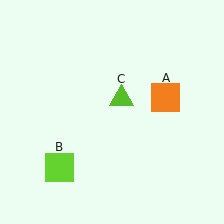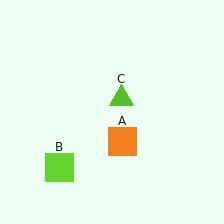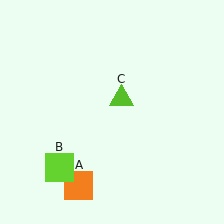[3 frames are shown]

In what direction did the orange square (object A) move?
The orange square (object A) moved down and to the left.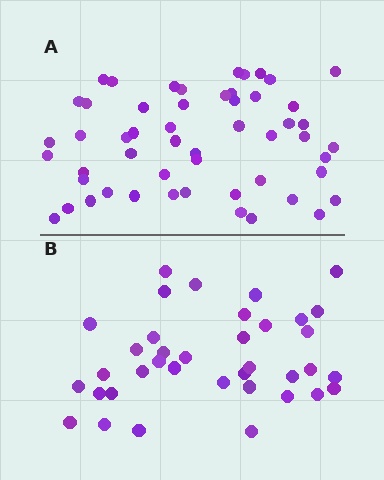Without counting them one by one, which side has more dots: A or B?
Region A (the top region) has more dots.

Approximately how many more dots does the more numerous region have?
Region A has approximately 15 more dots than region B.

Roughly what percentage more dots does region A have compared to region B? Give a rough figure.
About 45% more.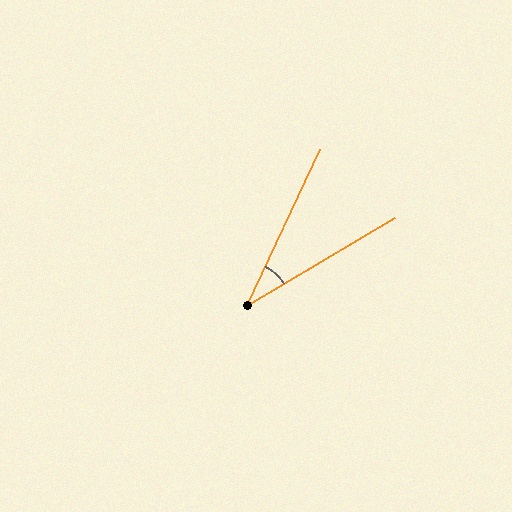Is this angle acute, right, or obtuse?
It is acute.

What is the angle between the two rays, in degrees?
Approximately 34 degrees.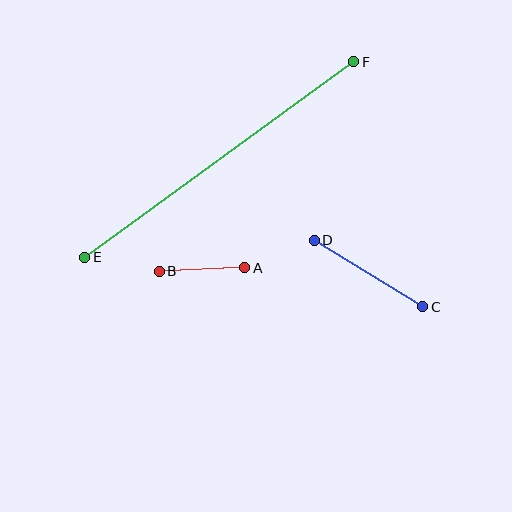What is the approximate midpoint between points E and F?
The midpoint is at approximately (219, 159) pixels.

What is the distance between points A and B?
The distance is approximately 86 pixels.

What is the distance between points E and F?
The distance is approximately 332 pixels.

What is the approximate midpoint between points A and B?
The midpoint is at approximately (202, 270) pixels.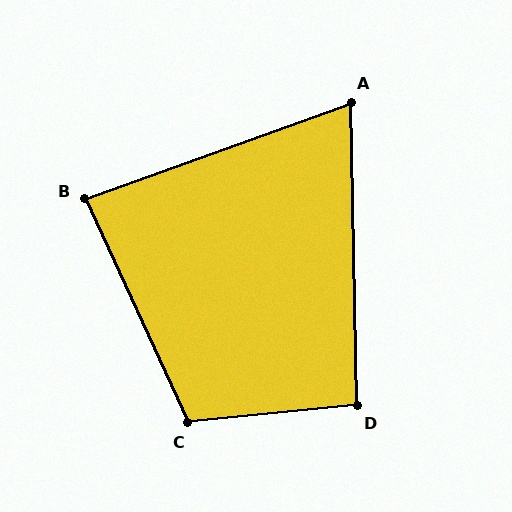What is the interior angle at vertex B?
Approximately 85 degrees (approximately right).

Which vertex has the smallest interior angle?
A, at approximately 71 degrees.